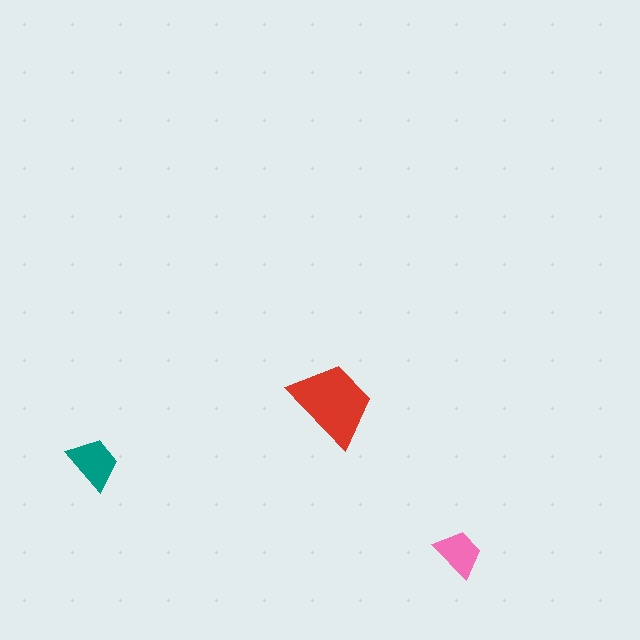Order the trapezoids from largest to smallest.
the red one, the teal one, the pink one.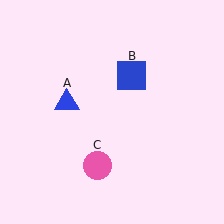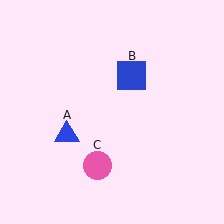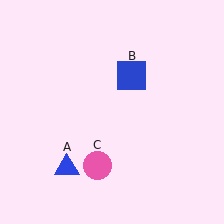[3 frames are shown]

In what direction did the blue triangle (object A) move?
The blue triangle (object A) moved down.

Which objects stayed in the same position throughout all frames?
Blue square (object B) and pink circle (object C) remained stationary.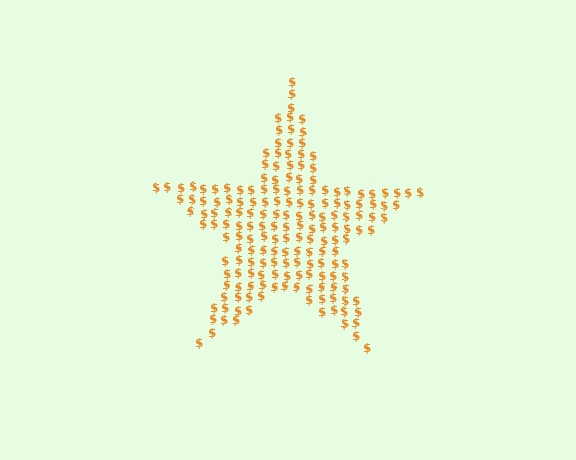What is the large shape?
The large shape is a star.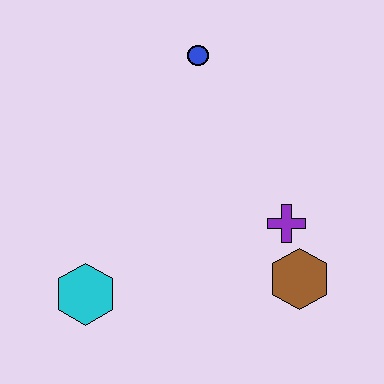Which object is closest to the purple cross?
The brown hexagon is closest to the purple cross.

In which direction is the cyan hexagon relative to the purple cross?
The cyan hexagon is to the left of the purple cross.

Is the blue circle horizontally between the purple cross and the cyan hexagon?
Yes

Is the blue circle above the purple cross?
Yes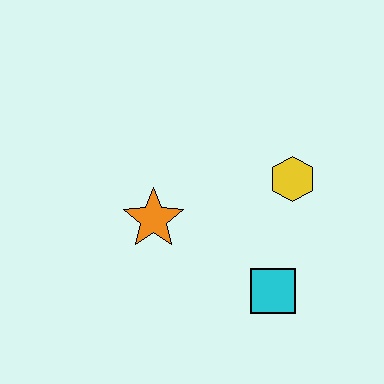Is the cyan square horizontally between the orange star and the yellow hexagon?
Yes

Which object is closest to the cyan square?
The yellow hexagon is closest to the cyan square.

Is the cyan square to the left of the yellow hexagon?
Yes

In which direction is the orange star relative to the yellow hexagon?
The orange star is to the left of the yellow hexagon.